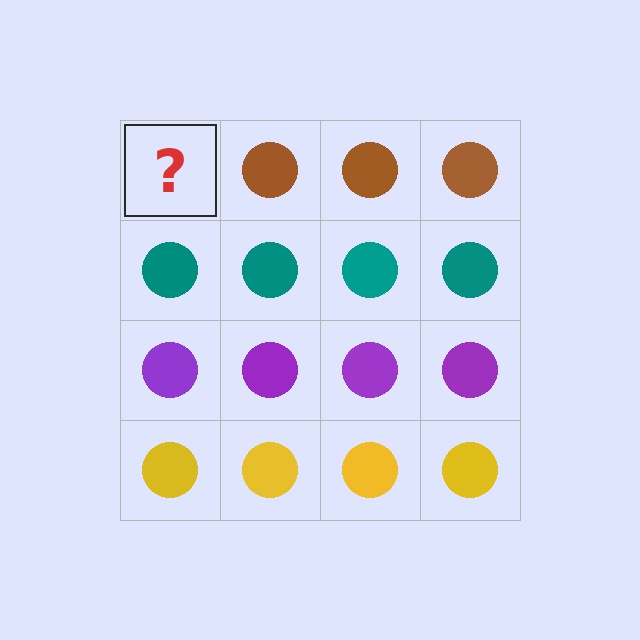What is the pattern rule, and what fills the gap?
The rule is that each row has a consistent color. The gap should be filled with a brown circle.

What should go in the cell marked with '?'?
The missing cell should contain a brown circle.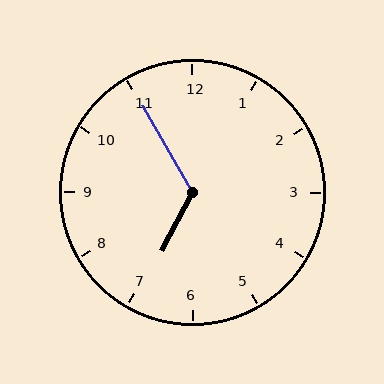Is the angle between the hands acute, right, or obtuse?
It is obtuse.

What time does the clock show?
6:55.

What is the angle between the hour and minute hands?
Approximately 122 degrees.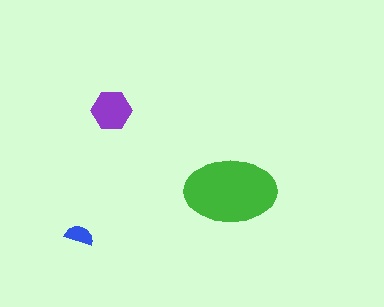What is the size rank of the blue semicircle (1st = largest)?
3rd.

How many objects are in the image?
There are 3 objects in the image.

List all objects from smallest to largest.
The blue semicircle, the purple hexagon, the green ellipse.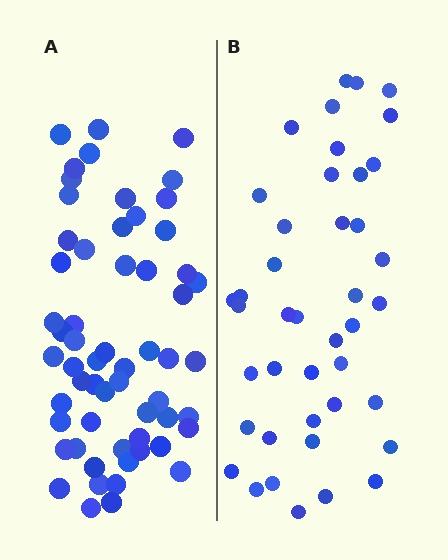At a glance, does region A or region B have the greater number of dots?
Region A (the left region) has more dots.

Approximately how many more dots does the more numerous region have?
Region A has approximately 15 more dots than region B.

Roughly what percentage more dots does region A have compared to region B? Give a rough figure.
About 40% more.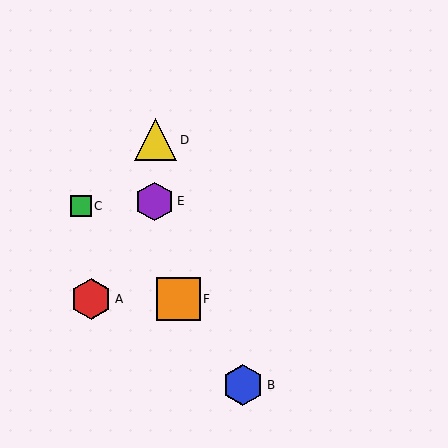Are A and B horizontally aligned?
No, A is at y≈299 and B is at y≈385.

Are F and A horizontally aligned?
Yes, both are at y≈299.